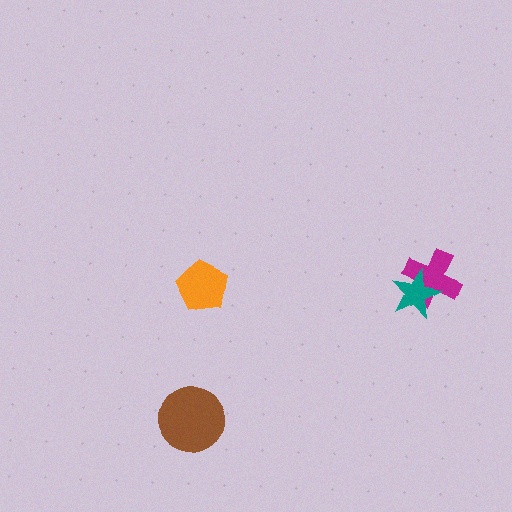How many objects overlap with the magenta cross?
1 object overlaps with the magenta cross.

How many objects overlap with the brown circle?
0 objects overlap with the brown circle.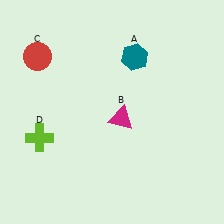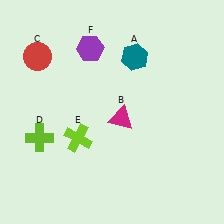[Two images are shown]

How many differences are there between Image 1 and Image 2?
There are 2 differences between the two images.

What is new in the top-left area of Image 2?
A purple hexagon (F) was added in the top-left area of Image 2.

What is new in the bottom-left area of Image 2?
A lime cross (E) was added in the bottom-left area of Image 2.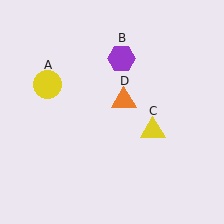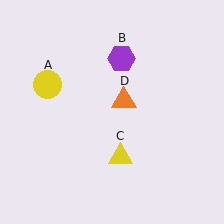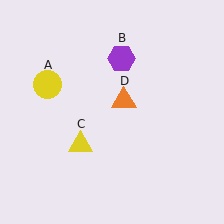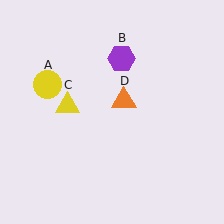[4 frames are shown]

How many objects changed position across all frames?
1 object changed position: yellow triangle (object C).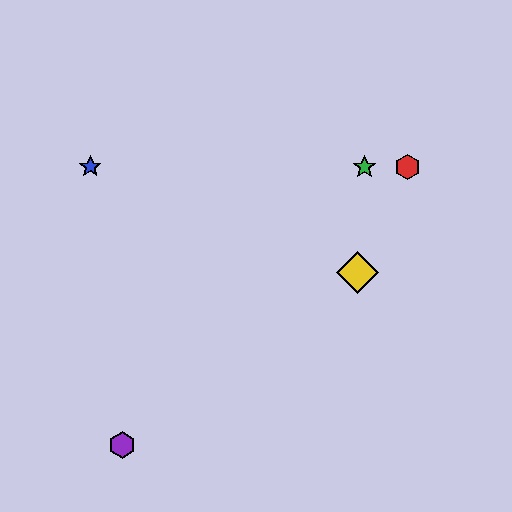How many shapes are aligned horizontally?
3 shapes (the red hexagon, the blue star, the green star) are aligned horizontally.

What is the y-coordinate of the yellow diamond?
The yellow diamond is at y≈273.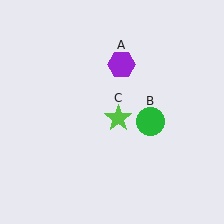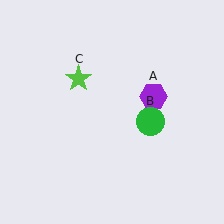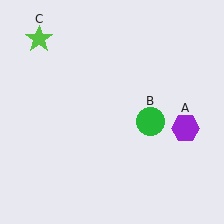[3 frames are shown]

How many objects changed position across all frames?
2 objects changed position: purple hexagon (object A), lime star (object C).